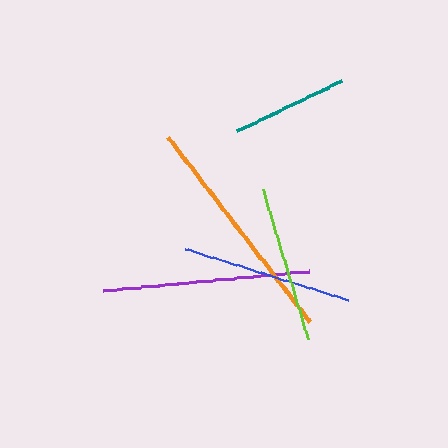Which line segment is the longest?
The orange line is the longest at approximately 233 pixels.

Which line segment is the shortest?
The teal line is the shortest at approximately 116 pixels.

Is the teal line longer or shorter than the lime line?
The lime line is longer than the teal line.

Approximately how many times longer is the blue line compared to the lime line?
The blue line is approximately 1.1 times the length of the lime line.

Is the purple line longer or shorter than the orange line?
The orange line is longer than the purple line.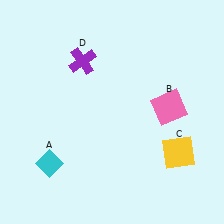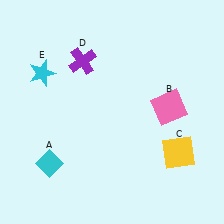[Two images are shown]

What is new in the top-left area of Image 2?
A cyan star (E) was added in the top-left area of Image 2.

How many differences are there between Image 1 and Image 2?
There is 1 difference between the two images.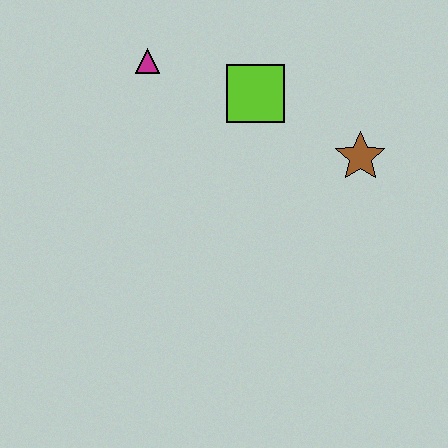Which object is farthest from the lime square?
The brown star is farthest from the lime square.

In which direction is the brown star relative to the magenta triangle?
The brown star is to the right of the magenta triangle.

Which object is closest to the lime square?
The magenta triangle is closest to the lime square.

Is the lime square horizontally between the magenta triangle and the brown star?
Yes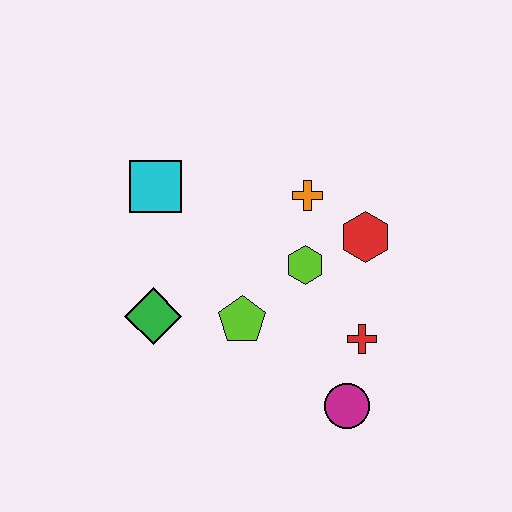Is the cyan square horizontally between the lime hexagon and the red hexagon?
No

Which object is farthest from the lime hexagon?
The cyan square is farthest from the lime hexagon.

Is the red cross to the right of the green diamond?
Yes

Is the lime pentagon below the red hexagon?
Yes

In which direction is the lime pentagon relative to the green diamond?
The lime pentagon is to the right of the green diamond.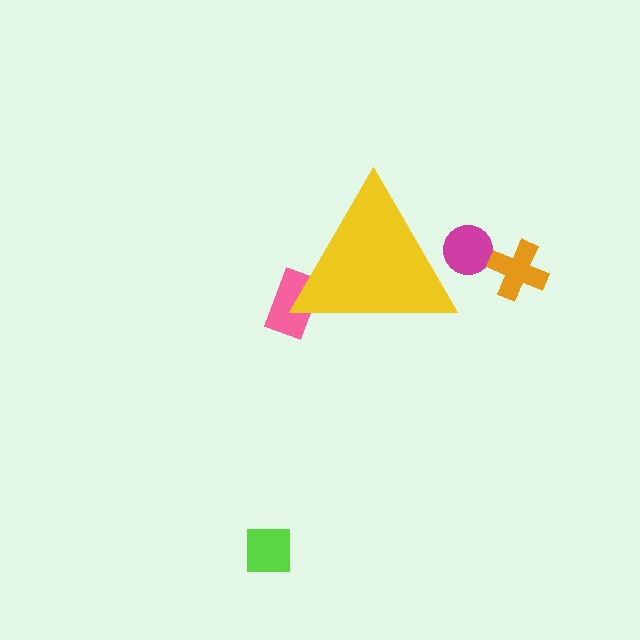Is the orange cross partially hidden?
No, the orange cross is fully visible.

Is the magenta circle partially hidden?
Yes, the magenta circle is partially hidden behind the yellow triangle.